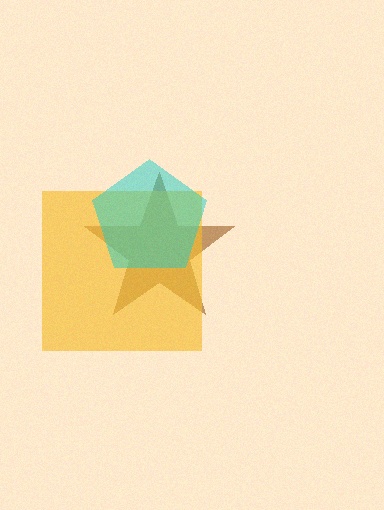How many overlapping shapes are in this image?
There are 3 overlapping shapes in the image.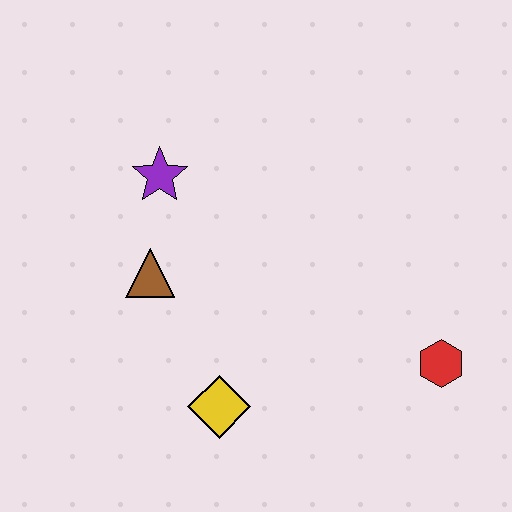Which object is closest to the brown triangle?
The purple star is closest to the brown triangle.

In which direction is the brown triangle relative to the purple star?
The brown triangle is below the purple star.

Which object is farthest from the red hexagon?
The purple star is farthest from the red hexagon.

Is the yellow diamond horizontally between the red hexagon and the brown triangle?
Yes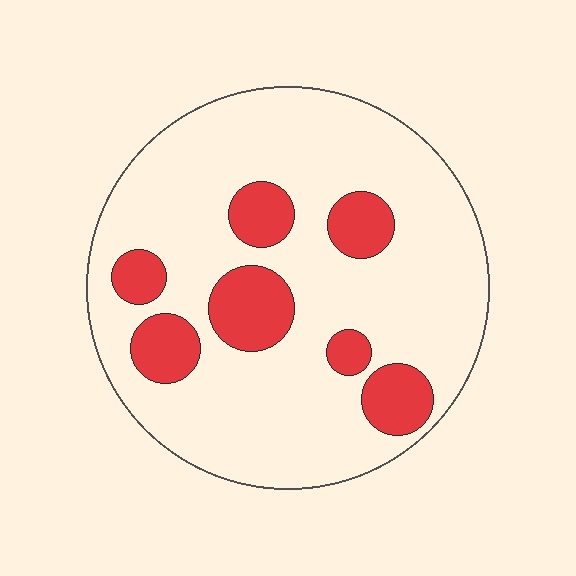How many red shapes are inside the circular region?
7.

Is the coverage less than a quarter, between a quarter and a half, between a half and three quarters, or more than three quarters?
Less than a quarter.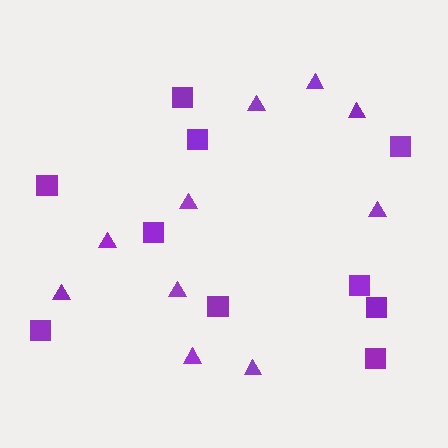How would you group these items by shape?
There are 2 groups: one group of triangles (10) and one group of squares (10).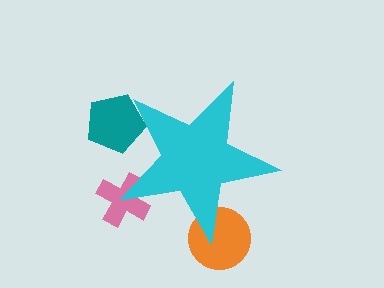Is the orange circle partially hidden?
Yes, the orange circle is partially hidden behind the cyan star.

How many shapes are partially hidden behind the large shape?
3 shapes are partially hidden.